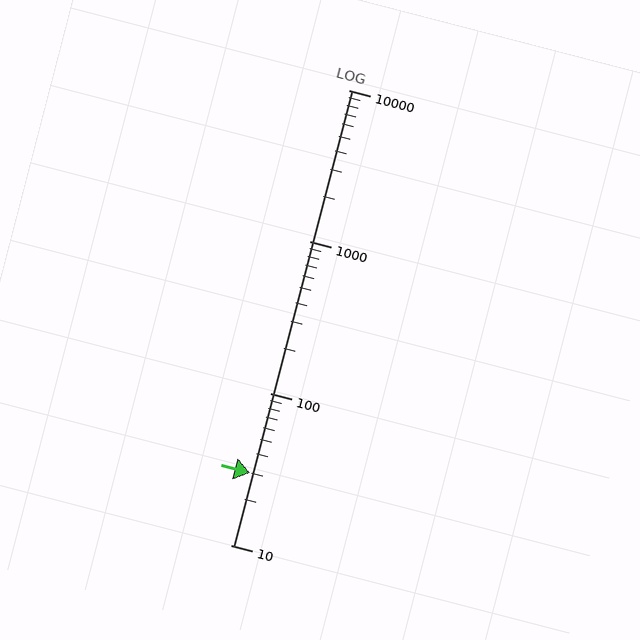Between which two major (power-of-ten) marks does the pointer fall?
The pointer is between 10 and 100.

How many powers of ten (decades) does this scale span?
The scale spans 3 decades, from 10 to 10000.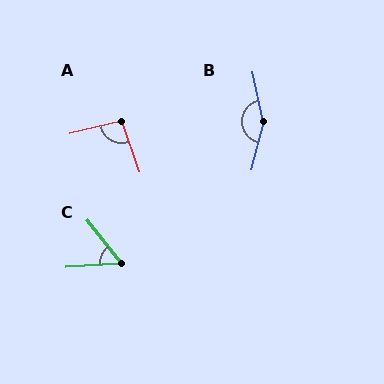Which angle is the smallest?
C, at approximately 56 degrees.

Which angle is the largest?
B, at approximately 154 degrees.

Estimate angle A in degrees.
Approximately 95 degrees.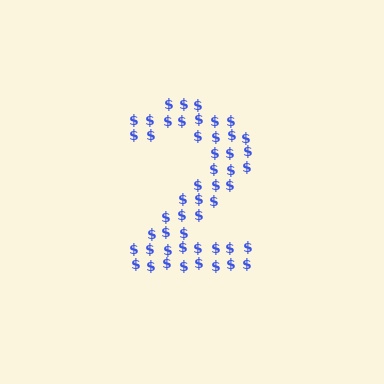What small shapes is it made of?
It is made of small dollar signs.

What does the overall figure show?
The overall figure shows the digit 2.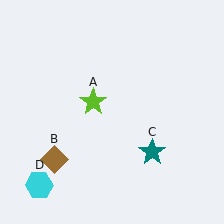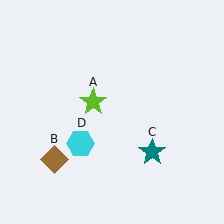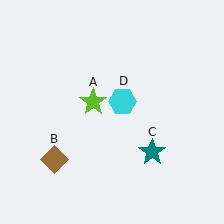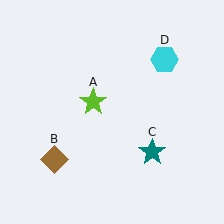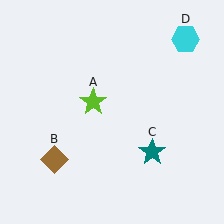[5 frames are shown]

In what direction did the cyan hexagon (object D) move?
The cyan hexagon (object D) moved up and to the right.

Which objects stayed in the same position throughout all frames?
Lime star (object A) and brown diamond (object B) and teal star (object C) remained stationary.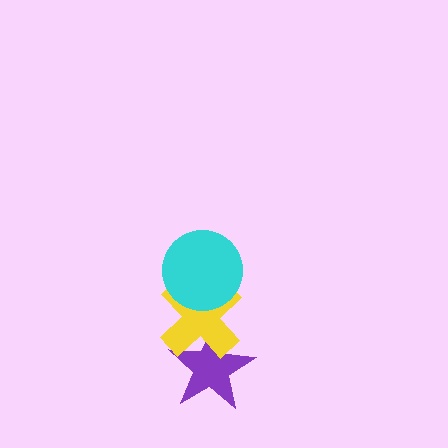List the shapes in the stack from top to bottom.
From top to bottom: the cyan circle, the yellow cross, the purple star.